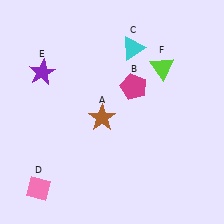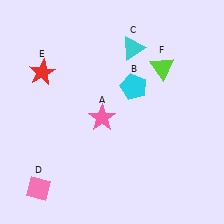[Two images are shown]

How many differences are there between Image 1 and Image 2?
There are 3 differences between the two images.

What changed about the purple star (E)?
In Image 1, E is purple. In Image 2, it changed to red.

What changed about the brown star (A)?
In Image 1, A is brown. In Image 2, it changed to pink.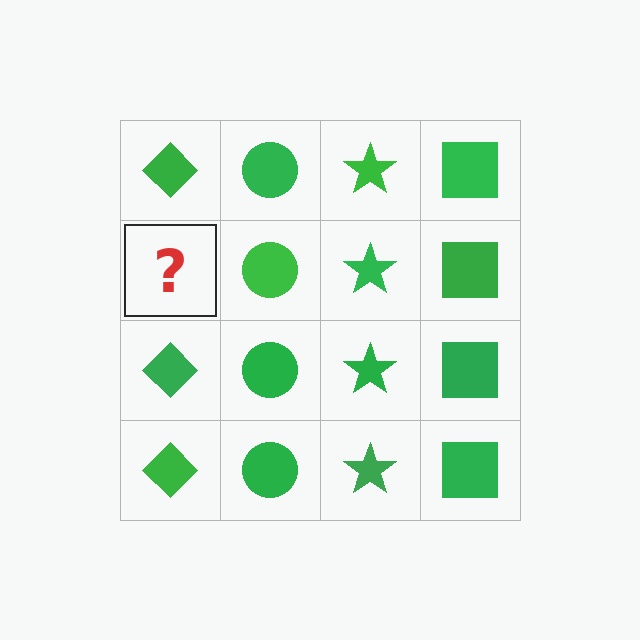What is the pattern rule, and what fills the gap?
The rule is that each column has a consistent shape. The gap should be filled with a green diamond.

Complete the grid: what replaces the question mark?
The question mark should be replaced with a green diamond.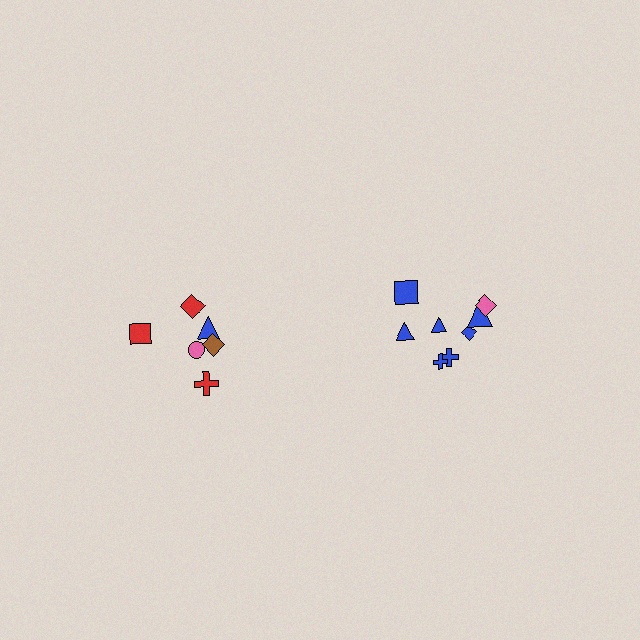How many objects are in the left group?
There are 6 objects.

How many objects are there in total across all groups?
There are 14 objects.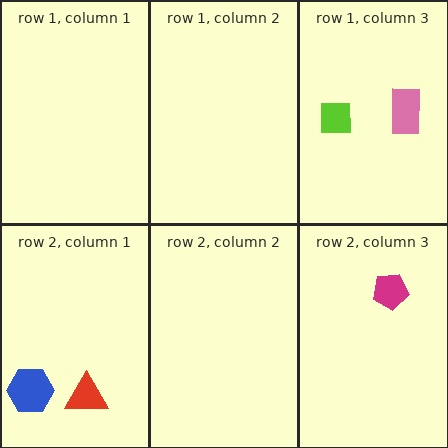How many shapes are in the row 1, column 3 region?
2.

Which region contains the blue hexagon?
The row 2, column 1 region.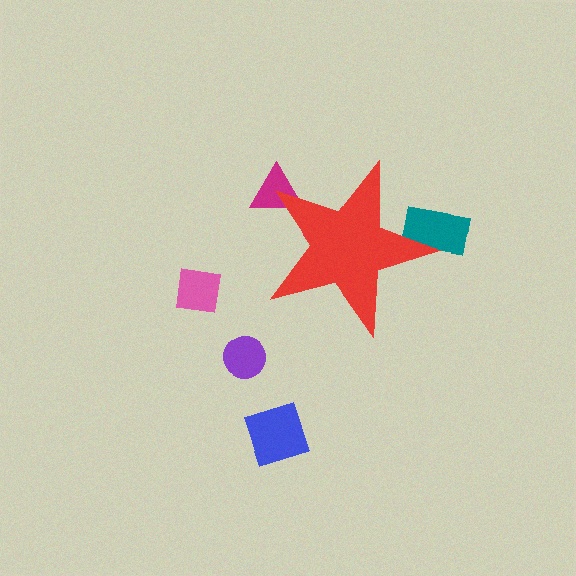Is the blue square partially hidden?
No, the blue square is fully visible.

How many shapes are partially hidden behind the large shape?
2 shapes are partially hidden.